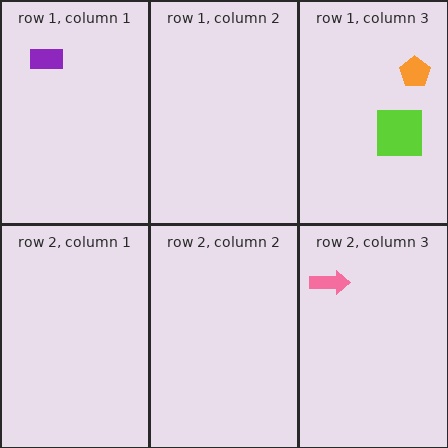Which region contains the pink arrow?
The row 2, column 3 region.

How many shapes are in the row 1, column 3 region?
2.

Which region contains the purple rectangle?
The row 1, column 1 region.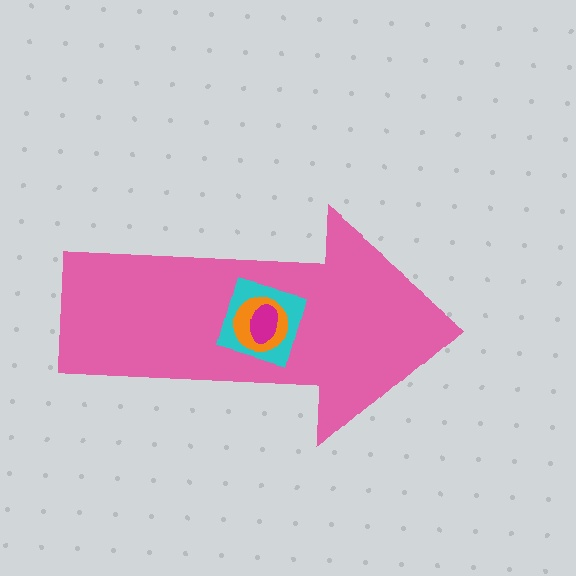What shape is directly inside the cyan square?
The orange circle.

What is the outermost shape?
The pink arrow.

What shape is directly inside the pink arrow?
The cyan square.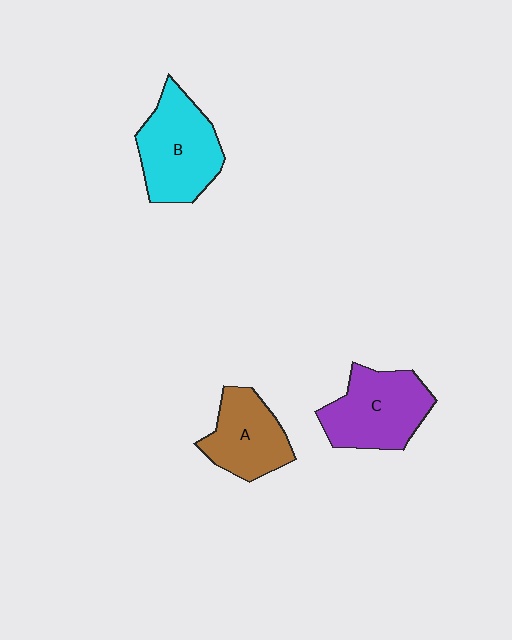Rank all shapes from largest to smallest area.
From largest to smallest: B (cyan), C (purple), A (brown).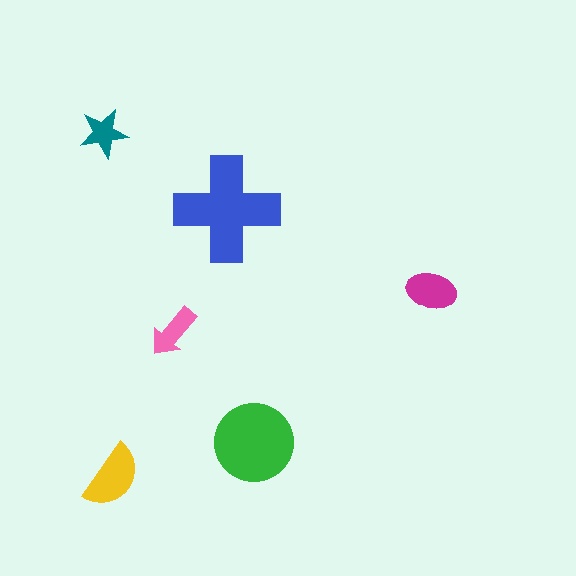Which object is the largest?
The blue cross.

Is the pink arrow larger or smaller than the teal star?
Larger.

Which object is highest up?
The teal star is topmost.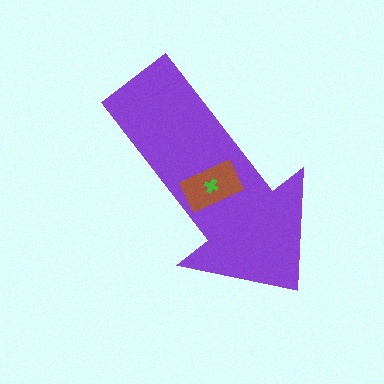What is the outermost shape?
The purple arrow.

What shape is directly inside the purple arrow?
The brown rectangle.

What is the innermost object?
The green cross.